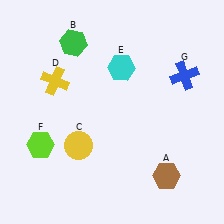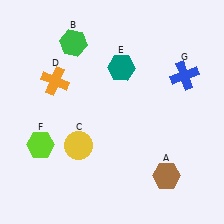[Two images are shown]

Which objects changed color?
D changed from yellow to orange. E changed from cyan to teal.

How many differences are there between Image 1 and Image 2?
There are 2 differences between the two images.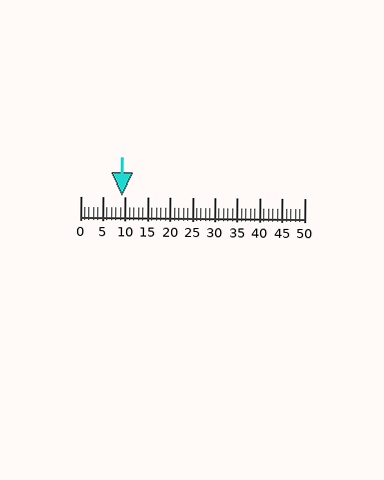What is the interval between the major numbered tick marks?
The major tick marks are spaced 5 units apart.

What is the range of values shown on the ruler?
The ruler shows values from 0 to 50.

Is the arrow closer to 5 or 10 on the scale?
The arrow is closer to 10.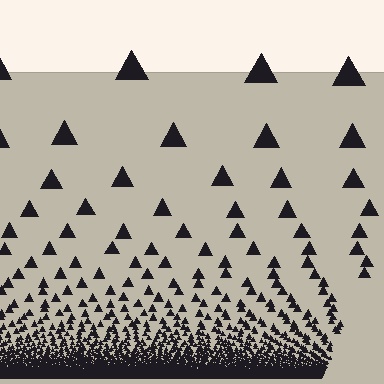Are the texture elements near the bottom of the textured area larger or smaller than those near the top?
Smaller. The gradient is inverted — elements near the bottom are smaller and denser.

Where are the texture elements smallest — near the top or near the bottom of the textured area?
Near the bottom.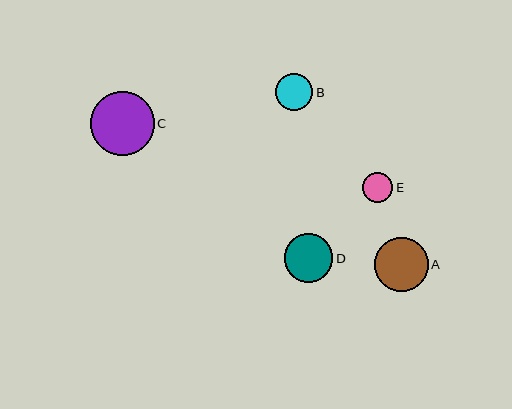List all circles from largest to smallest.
From largest to smallest: C, A, D, B, E.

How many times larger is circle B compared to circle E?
Circle B is approximately 1.2 times the size of circle E.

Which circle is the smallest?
Circle E is the smallest with a size of approximately 30 pixels.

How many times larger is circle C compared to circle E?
Circle C is approximately 2.1 times the size of circle E.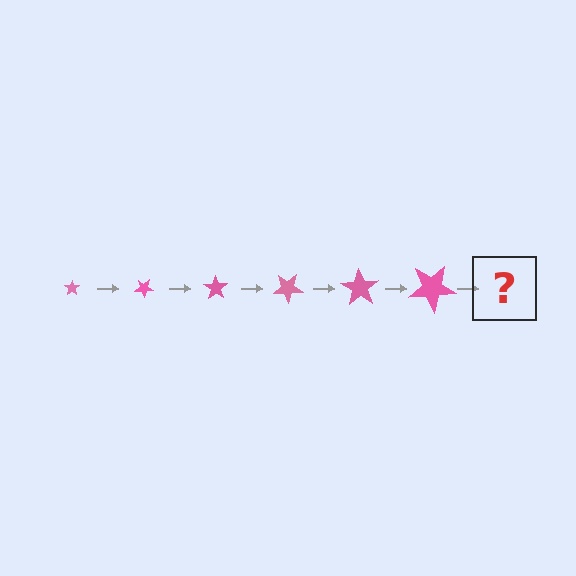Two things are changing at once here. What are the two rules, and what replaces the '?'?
The two rules are that the star grows larger each step and it rotates 35 degrees each step. The '?' should be a star, larger than the previous one and rotated 210 degrees from the start.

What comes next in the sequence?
The next element should be a star, larger than the previous one and rotated 210 degrees from the start.